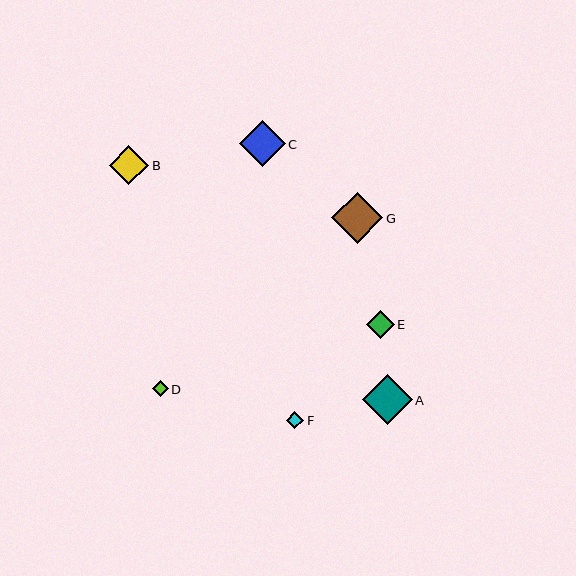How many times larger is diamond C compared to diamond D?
Diamond C is approximately 2.8 times the size of diamond D.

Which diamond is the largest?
Diamond G is the largest with a size of approximately 51 pixels.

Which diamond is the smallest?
Diamond D is the smallest with a size of approximately 16 pixels.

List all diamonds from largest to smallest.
From largest to smallest: G, A, C, B, E, F, D.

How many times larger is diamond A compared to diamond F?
Diamond A is approximately 2.9 times the size of diamond F.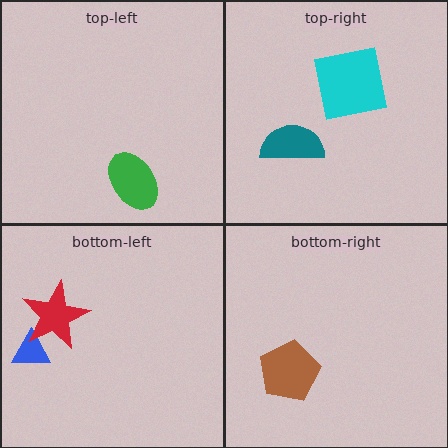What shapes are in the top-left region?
The green ellipse.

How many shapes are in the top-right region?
2.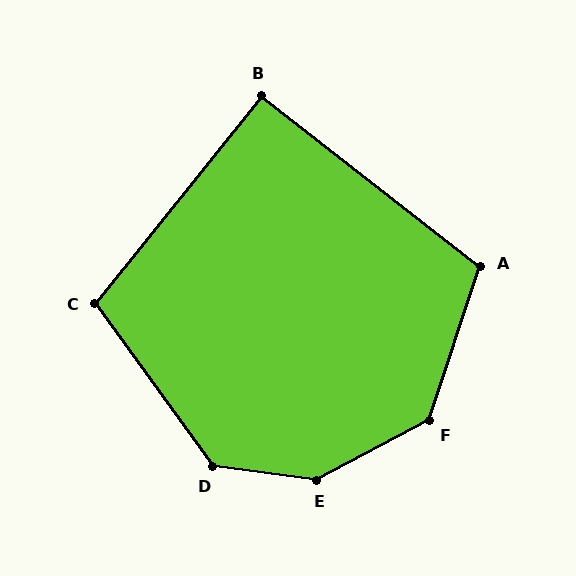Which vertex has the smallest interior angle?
B, at approximately 91 degrees.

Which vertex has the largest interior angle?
E, at approximately 145 degrees.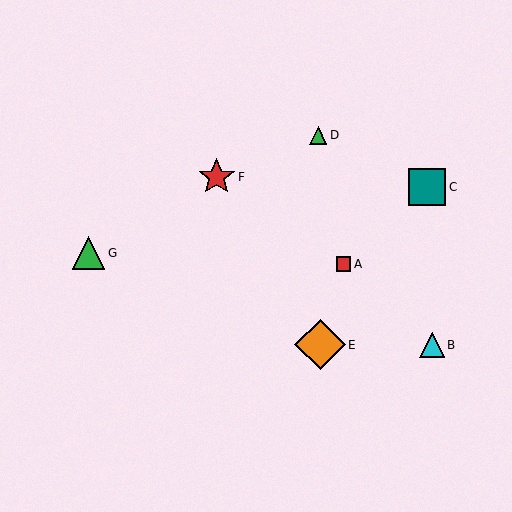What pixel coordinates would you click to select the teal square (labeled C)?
Click at (427, 187) to select the teal square C.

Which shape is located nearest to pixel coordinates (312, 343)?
The orange diamond (labeled E) at (320, 345) is nearest to that location.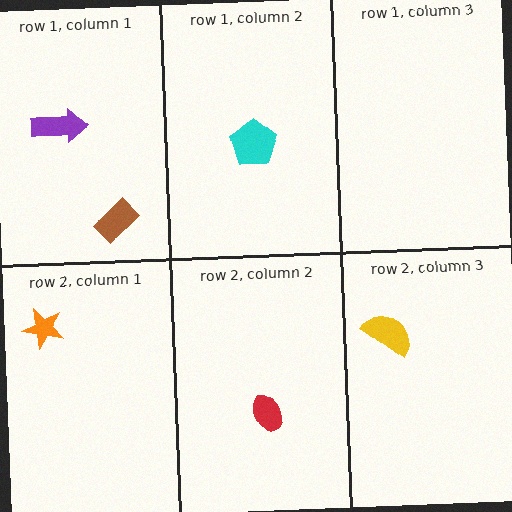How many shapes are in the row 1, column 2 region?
1.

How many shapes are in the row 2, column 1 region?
1.